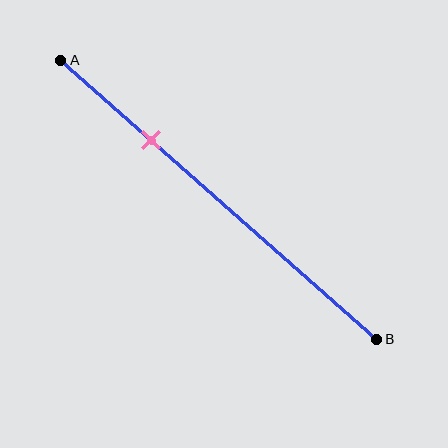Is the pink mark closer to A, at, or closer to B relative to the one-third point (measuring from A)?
The pink mark is closer to point A than the one-third point of segment AB.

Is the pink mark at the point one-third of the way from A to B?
No, the mark is at about 30% from A, not at the 33% one-third point.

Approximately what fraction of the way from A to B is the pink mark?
The pink mark is approximately 30% of the way from A to B.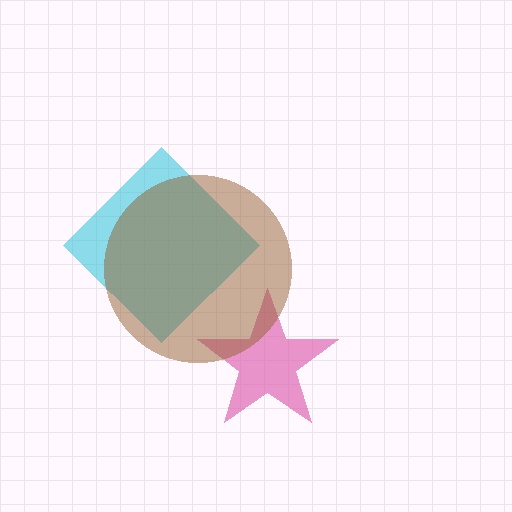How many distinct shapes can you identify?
There are 3 distinct shapes: a cyan diamond, a pink star, a brown circle.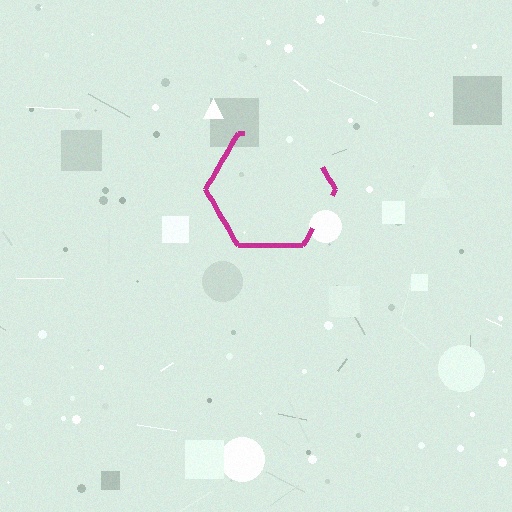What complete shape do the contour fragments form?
The contour fragments form a hexagon.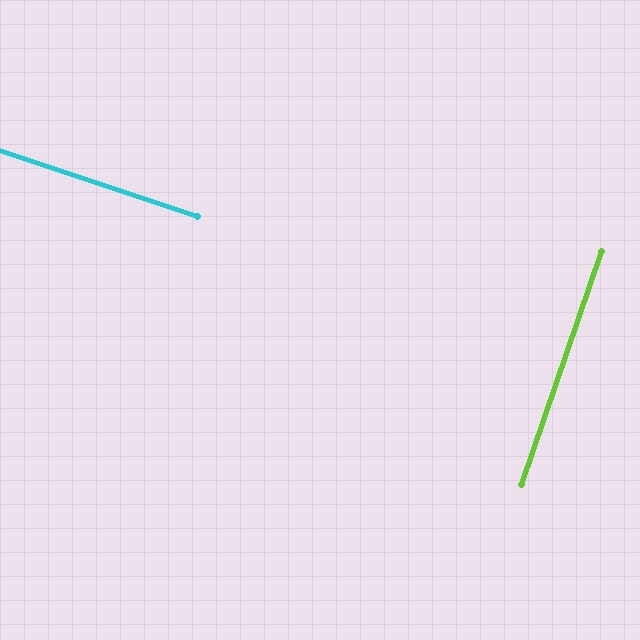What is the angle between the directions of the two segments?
Approximately 89 degrees.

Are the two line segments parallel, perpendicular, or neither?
Perpendicular — they meet at approximately 89°.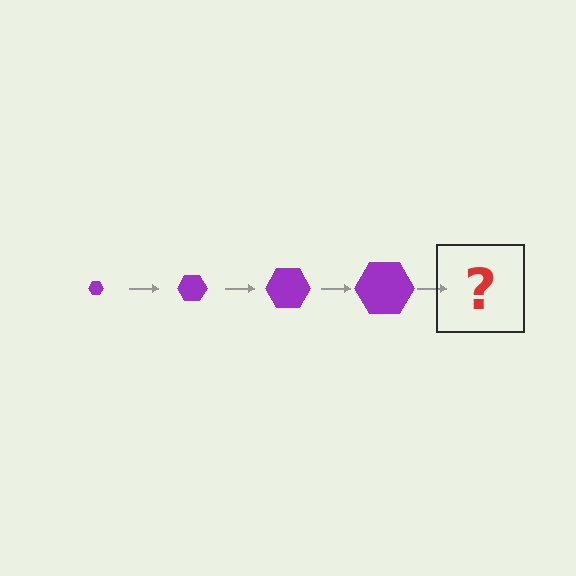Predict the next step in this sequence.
The next step is a purple hexagon, larger than the previous one.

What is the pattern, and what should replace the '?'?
The pattern is that the hexagon gets progressively larger each step. The '?' should be a purple hexagon, larger than the previous one.